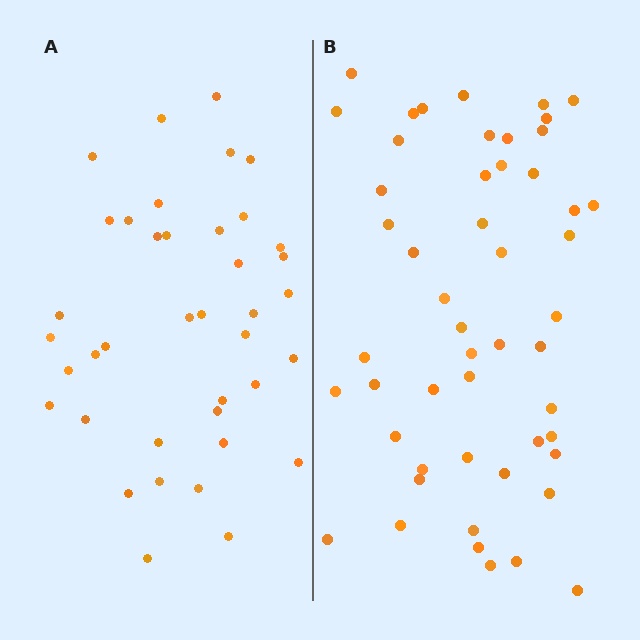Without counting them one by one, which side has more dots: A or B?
Region B (the right region) has more dots.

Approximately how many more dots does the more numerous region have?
Region B has roughly 12 or so more dots than region A.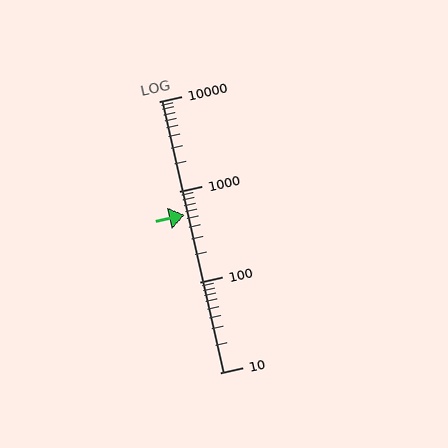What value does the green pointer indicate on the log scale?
The pointer indicates approximately 550.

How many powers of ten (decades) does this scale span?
The scale spans 3 decades, from 10 to 10000.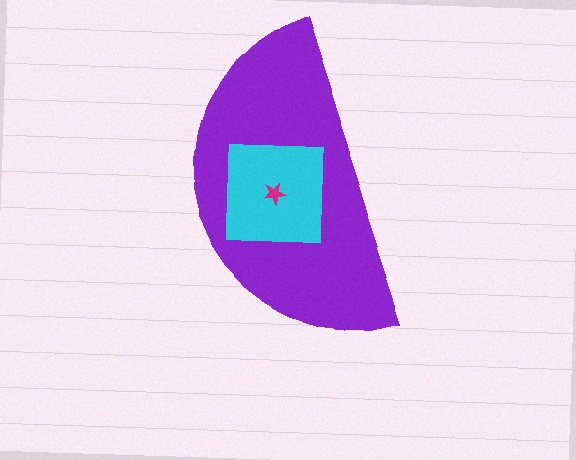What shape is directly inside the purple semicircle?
The cyan square.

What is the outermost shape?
The purple semicircle.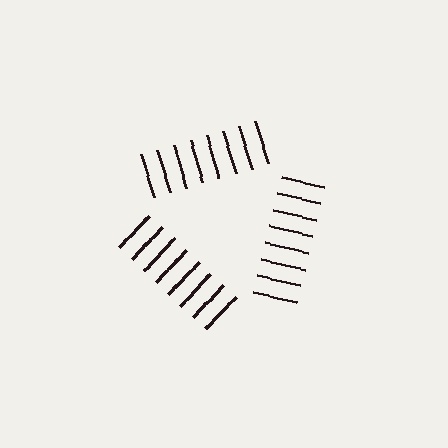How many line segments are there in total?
24 — 8 along each of the 3 edges.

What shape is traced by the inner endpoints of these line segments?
An illusory triangle — the line segments terminate on its edges but no continuous stroke is drawn.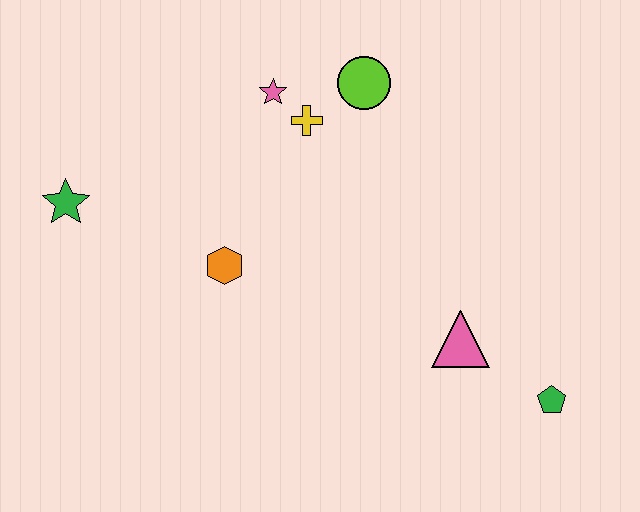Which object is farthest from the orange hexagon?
The green pentagon is farthest from the orange hexagon.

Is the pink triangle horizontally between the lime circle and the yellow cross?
No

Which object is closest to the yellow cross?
The pink star is closest to the yellow cross.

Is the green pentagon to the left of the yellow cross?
No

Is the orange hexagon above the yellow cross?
No